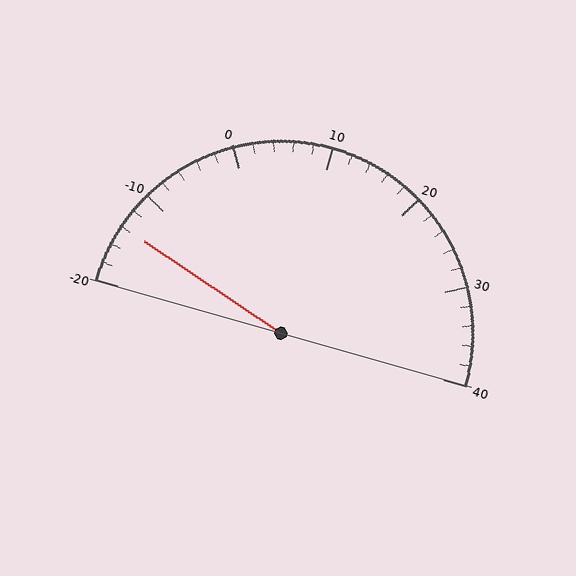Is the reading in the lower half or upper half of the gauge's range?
The reading is in the lower half of the range (-20 to 40).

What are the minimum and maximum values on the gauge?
The gauge ranges from -20 to 40.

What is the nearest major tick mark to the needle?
The nearest major tick mark is -10.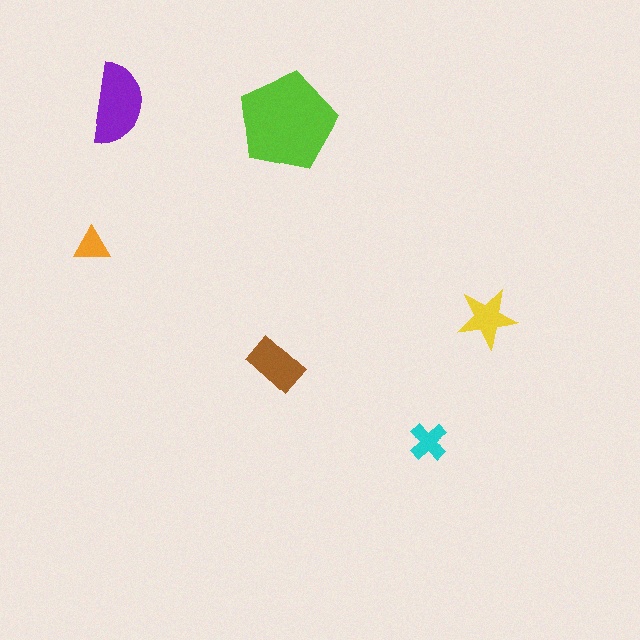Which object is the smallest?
The orange triangle.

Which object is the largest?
The lime pentagon.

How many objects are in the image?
There are 6 objects in the image.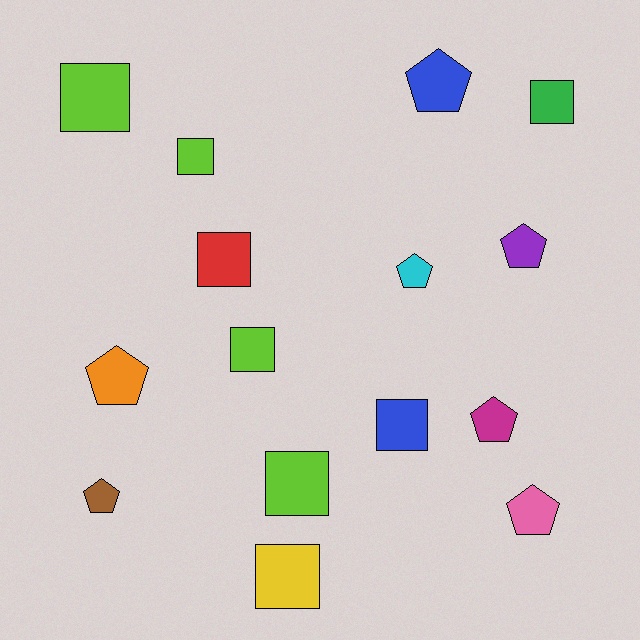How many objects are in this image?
There are 15 objects.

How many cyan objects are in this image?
There is 1 cyan object.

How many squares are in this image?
There are 8 squares.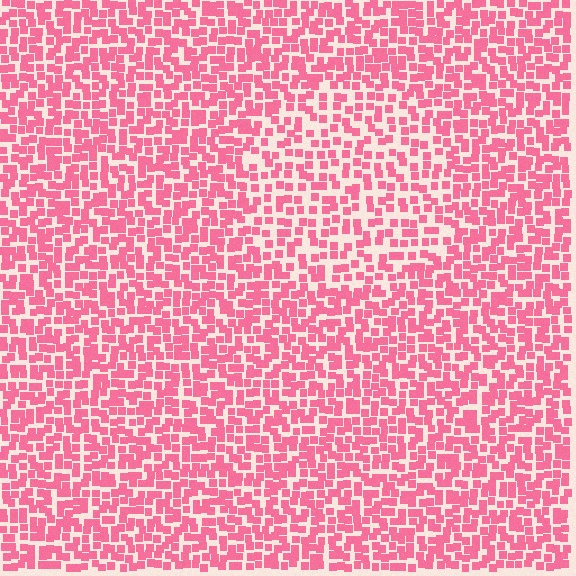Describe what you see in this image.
The image contains small pink elements arranged at two different densities. A circle-shaped region is visible where the elements are less densely packed than the surrounding area.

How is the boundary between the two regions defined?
The boundary is defined by a change in element density (approximately 1.6x ratio). All elements are the same color, size, and shape.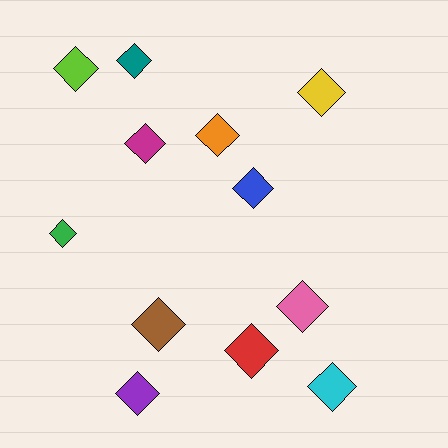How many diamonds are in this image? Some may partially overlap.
There are 12 diamonds.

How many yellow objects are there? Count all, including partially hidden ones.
There is 1 yellow object.